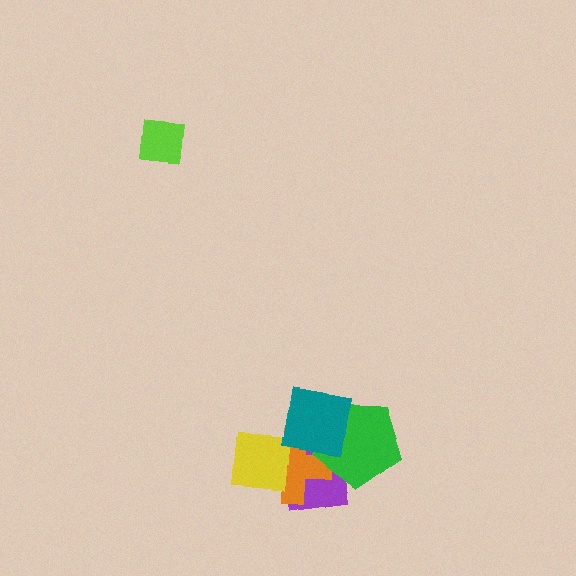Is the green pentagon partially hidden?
Yes, it is partially covered by another shape.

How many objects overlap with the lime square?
0 objects overlap with the lime square.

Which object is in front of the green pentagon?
The teal square is in front of the green pentagon.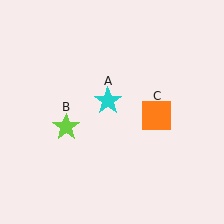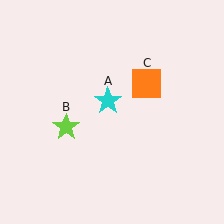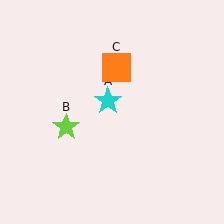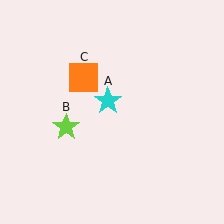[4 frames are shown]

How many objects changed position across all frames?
1 object changed position: orange square (object C).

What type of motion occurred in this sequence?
The orange square (object C) rotated counterclockwise around the center of the scene.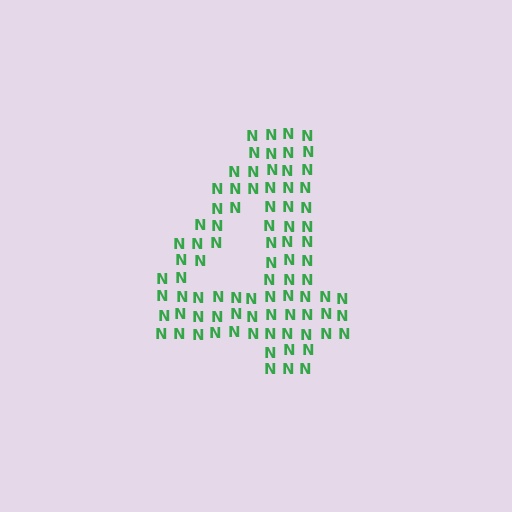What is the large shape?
The large shape is the digit 4.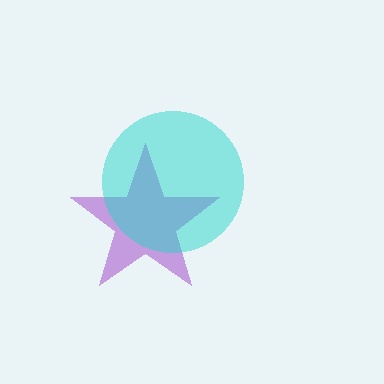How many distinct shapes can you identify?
There are 2 distinct shapes: a purple star, a cyan circle.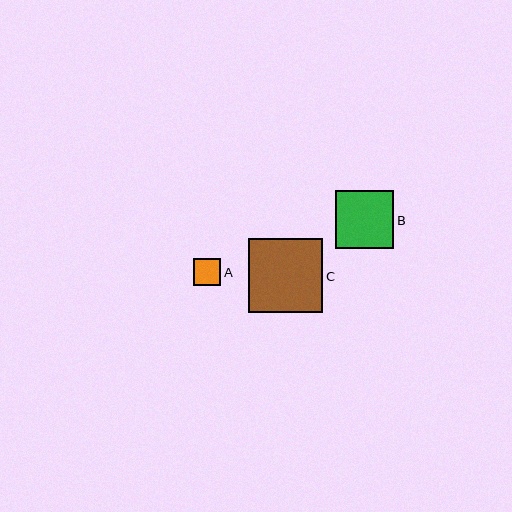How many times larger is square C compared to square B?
Square C is approximately 1.3 times the size of square B.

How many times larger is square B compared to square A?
Square B is approximately 2.2 times the size of square A.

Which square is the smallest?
Square A is the smallest with a size of approximately 27 pixels.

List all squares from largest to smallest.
From largest to smallest: C, B, A.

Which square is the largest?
Square C is the largest with a size of approximately 74 pixels.